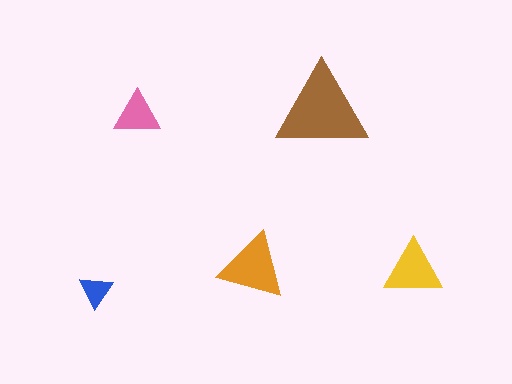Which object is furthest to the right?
The yellow triangle is rightmost.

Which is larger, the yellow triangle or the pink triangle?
The yellow one.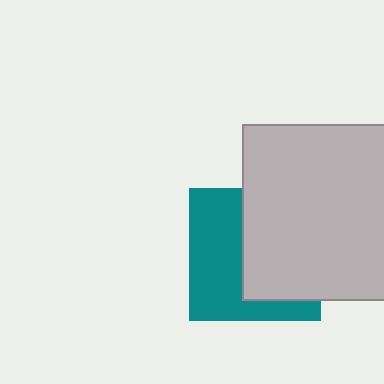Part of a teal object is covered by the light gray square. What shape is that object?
It is a square.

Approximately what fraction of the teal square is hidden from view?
Roughly 52% of the teal square is hidden behind the light gray square.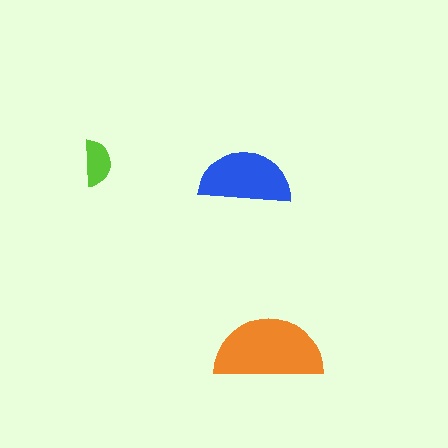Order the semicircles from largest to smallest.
the orange one, the blue one, the lime one.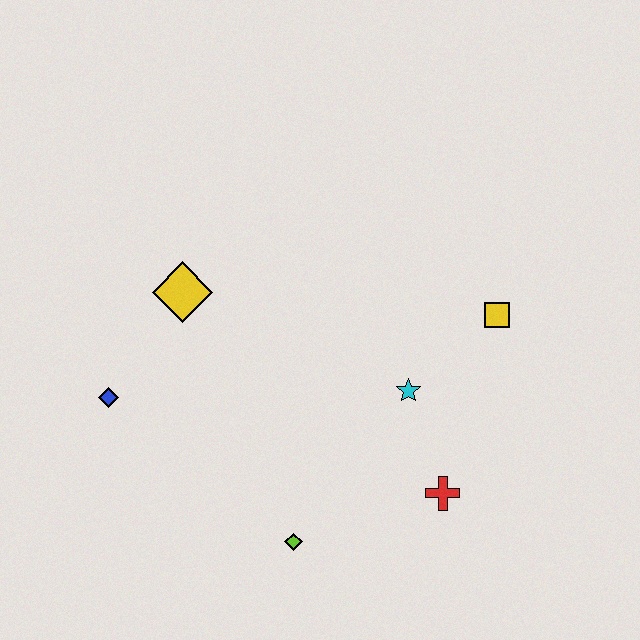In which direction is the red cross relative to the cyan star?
The red cross is below the cyan star.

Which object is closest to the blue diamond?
The yellow diamond is closest to the blue diamond.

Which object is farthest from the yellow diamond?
The red cross is farthest from the yellow diamond.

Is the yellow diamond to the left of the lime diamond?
Yes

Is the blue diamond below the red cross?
No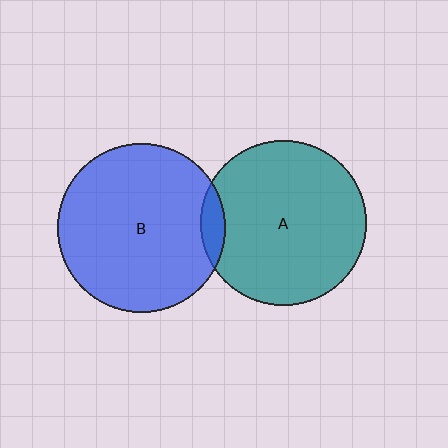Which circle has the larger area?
Circle B (blue).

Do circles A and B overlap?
Yes.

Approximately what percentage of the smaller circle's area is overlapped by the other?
Approximately 5%.